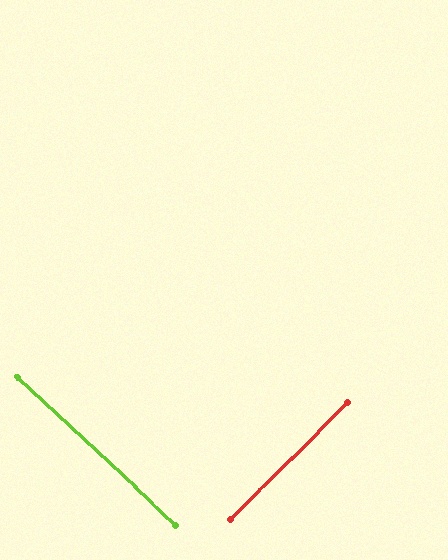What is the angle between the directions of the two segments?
Approximately 88 degrees.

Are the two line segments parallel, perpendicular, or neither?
Perpendicular — they meet at approximately 88°.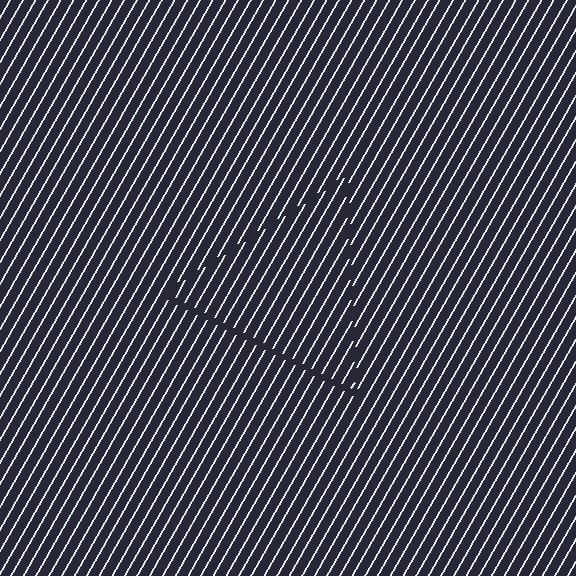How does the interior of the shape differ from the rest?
The interior of the shape contains the same grating, shifted by half a period — the contour is defined by the phase discontinuity where line-ends from the inner and outer gratings abut.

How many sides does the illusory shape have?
3 sides — the line-ends trace a triangle.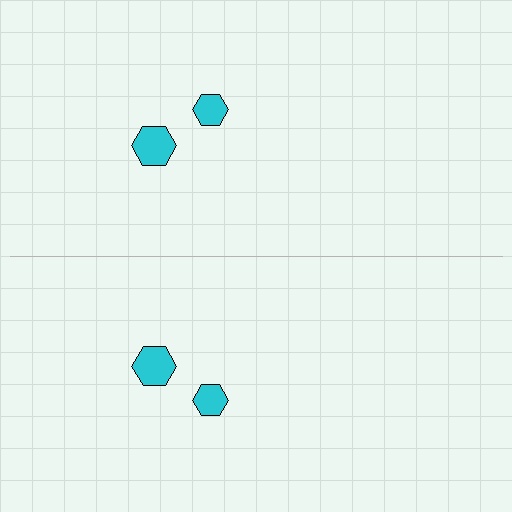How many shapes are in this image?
There are 4 shapes in this image.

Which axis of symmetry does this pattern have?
The pattern has a horizontal axis of symmetry running through the center of the image.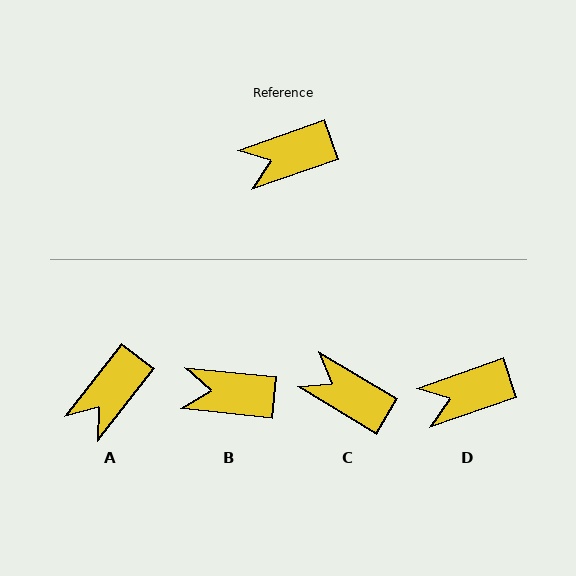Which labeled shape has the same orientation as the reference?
D.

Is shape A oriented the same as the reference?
No, it is off by about 33 degrees.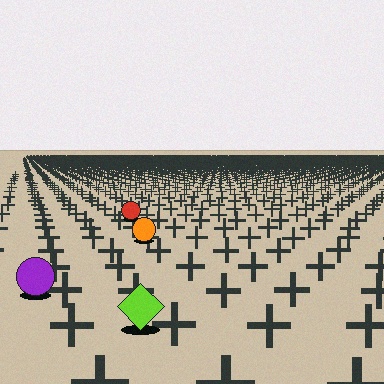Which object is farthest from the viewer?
The red circle is farthest from the viewer. It appears smaller and the ground texture around it is denser.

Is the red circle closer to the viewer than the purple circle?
No. The purple circle is closer — you can tell from the texture gradient: the ground texture is coarser near it.